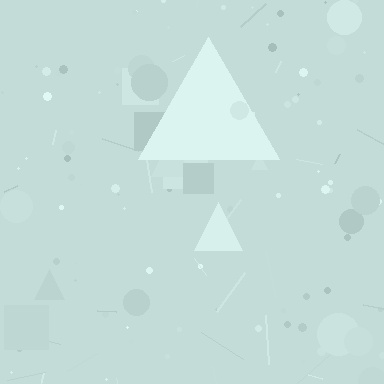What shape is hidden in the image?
A triangle is hidden in the image.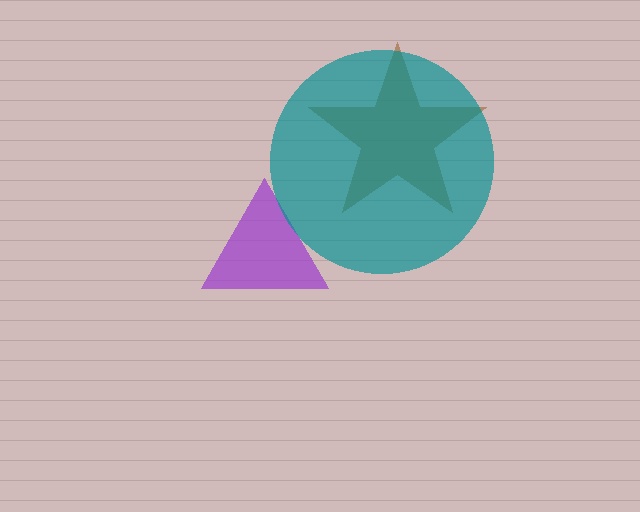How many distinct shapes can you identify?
There are 3 distinct shapes: a brown star, a purple triangle, a teal circle.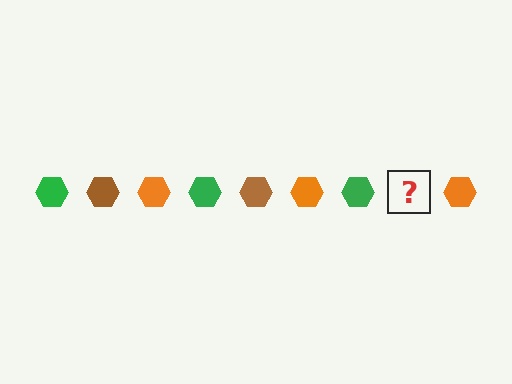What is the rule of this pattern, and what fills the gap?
The rule is that the pattern cycles through green, brown, orange hexagons. The gap should be filled with a brown hexagon.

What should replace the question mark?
The question mark should be replaced with a brown hexagon.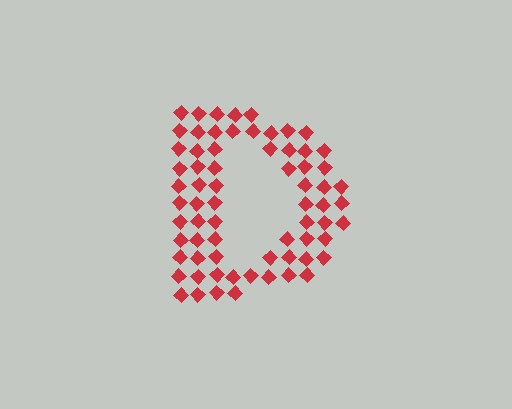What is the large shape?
The large shape is the letter D.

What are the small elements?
The small elements are diamonds.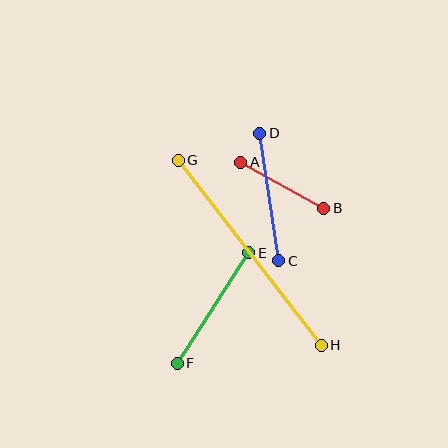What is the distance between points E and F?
The distance is approximately 132 pixels.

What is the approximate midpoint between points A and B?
The midpoint is at approximately (282, 185) pixels.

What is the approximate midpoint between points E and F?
The midpoint is at approximately (213, 308) pixels.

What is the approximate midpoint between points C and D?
The midpoint is at approximately (269, 197) pixels.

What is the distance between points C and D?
The distance is approximately 129 pixels.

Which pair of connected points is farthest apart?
Points G and H are farthest apart.